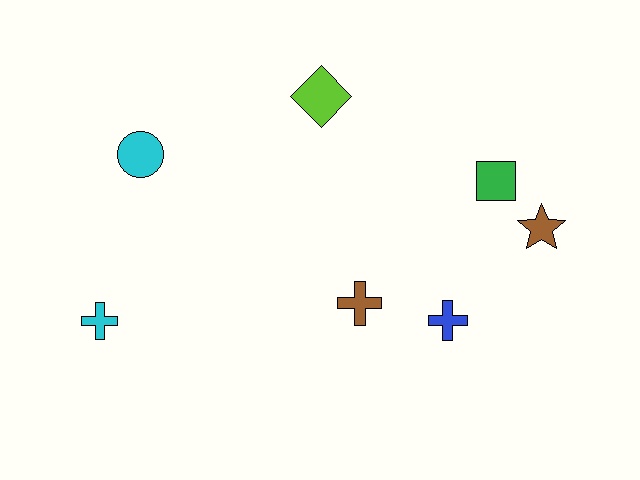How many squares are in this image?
There is 1 square.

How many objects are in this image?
There are 7 objects.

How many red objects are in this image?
There are no red objects.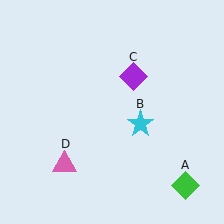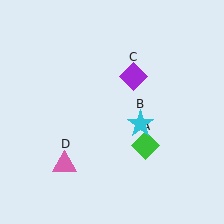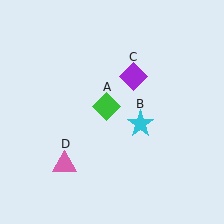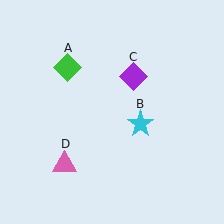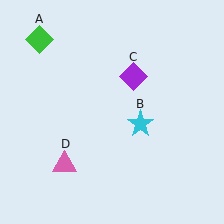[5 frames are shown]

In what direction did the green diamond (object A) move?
The green diamond (object A) moved up and to the left.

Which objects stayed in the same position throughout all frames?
Cyan star (object B) and purple diamond (object C) and pink triangle (object D) remained stationary.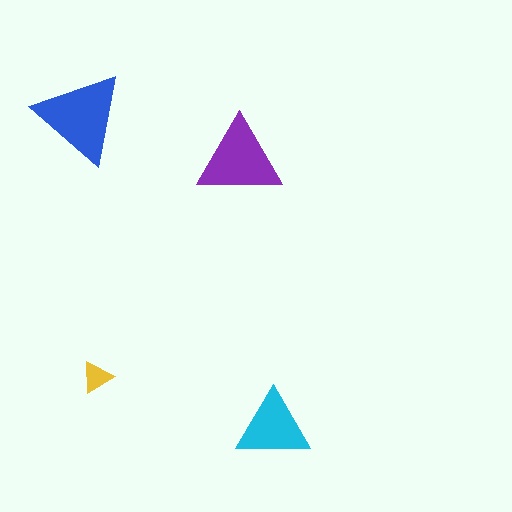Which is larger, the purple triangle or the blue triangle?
The blue one.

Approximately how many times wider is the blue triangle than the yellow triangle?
About 3 times wider.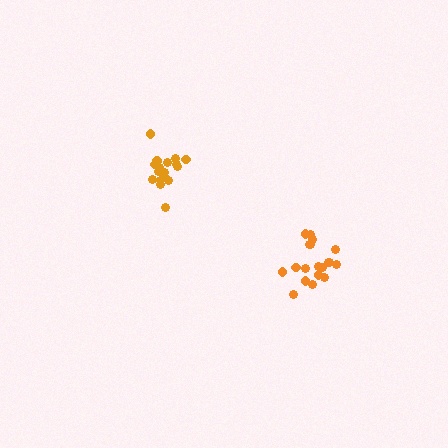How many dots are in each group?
Group 1: 19 dots, Group 2: 18 dots (37 total).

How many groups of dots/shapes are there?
There are 2 groups.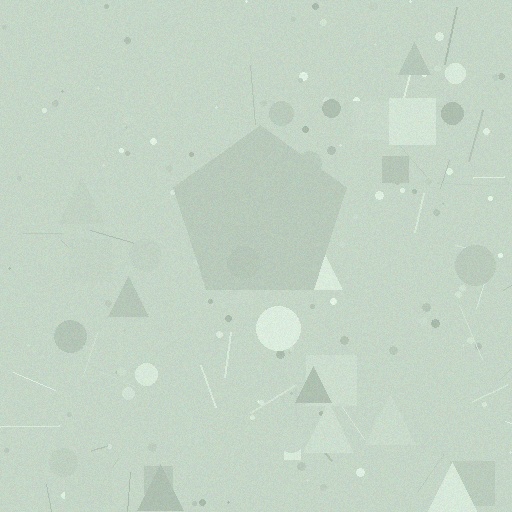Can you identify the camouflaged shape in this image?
The camouflaged shape is a pentagon.